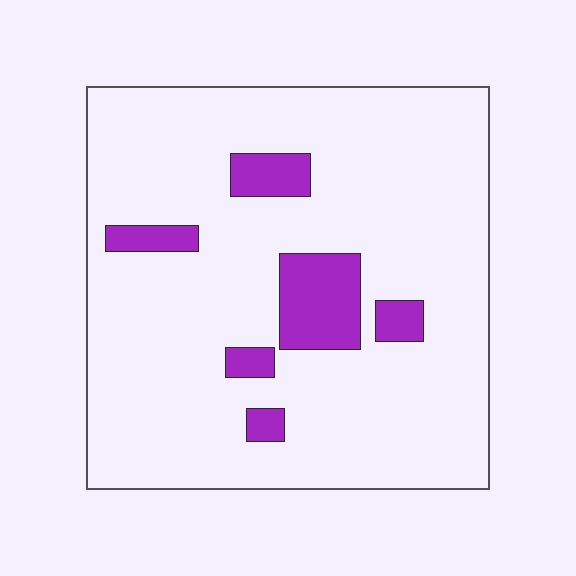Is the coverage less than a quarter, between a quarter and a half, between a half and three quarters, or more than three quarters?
Less than a quarter.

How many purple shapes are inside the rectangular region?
6.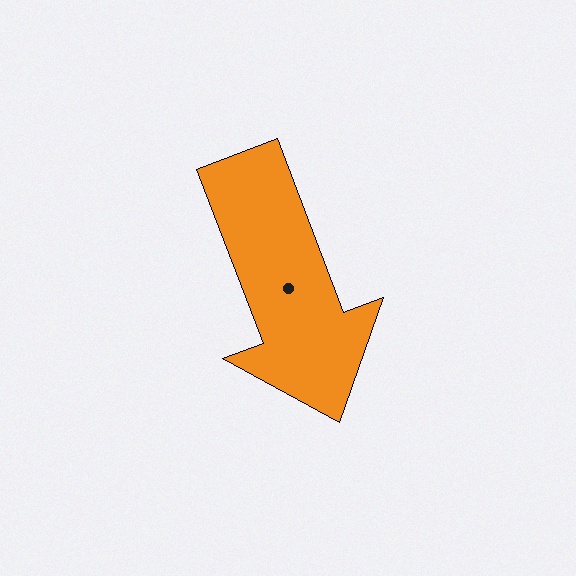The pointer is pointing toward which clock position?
Roughly 5 o'clock.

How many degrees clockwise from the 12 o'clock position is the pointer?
Approximately 159 degrees.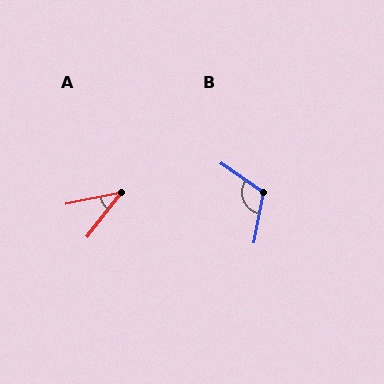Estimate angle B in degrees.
Approximately 115 degrees.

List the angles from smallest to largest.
A (40°), B (115°).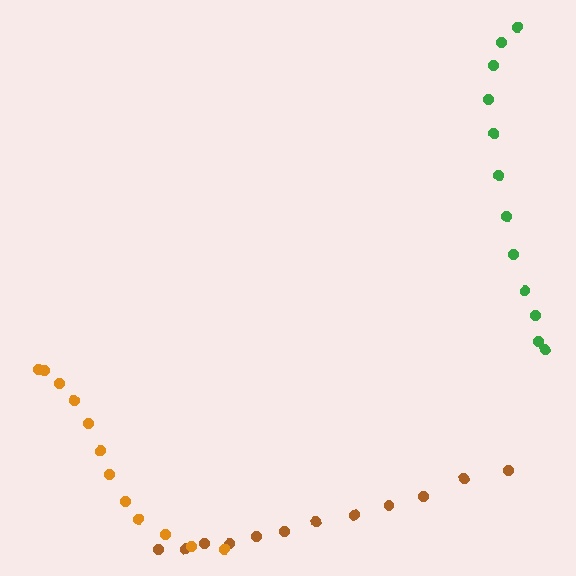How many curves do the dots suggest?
There are 3 distinct paths.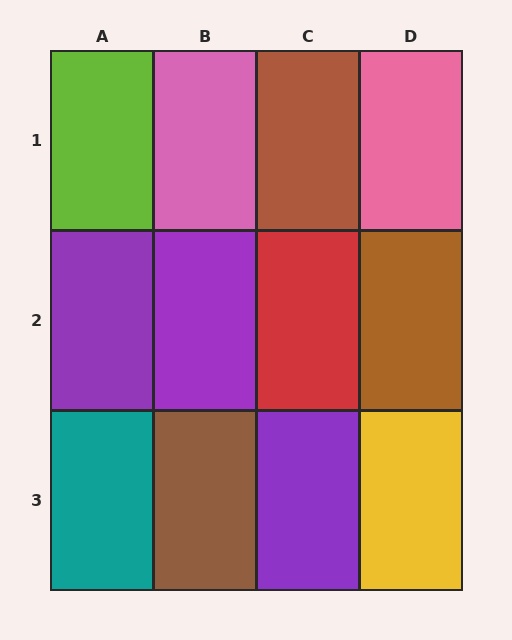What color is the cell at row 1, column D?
Pink.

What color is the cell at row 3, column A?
Teal.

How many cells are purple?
3 cells are purple.